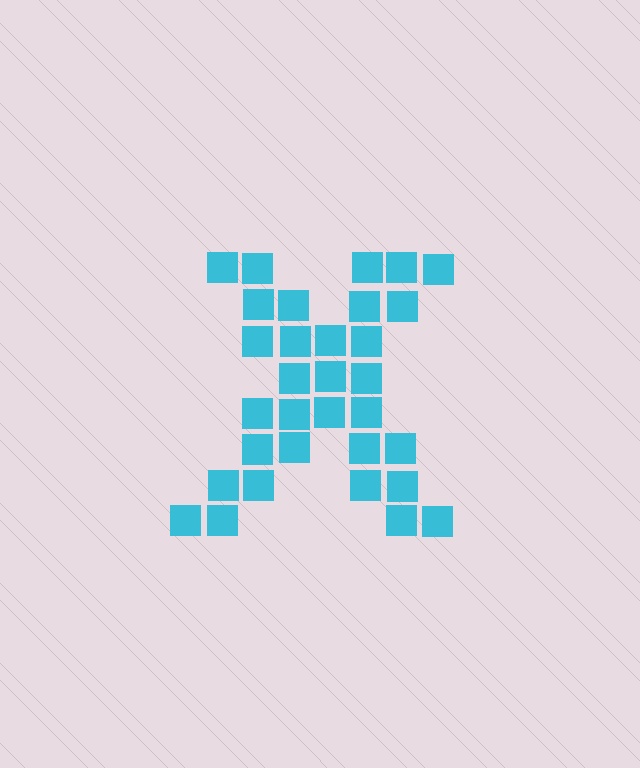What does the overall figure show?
The overall figure shows the letter X.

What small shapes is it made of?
It is made of small squares.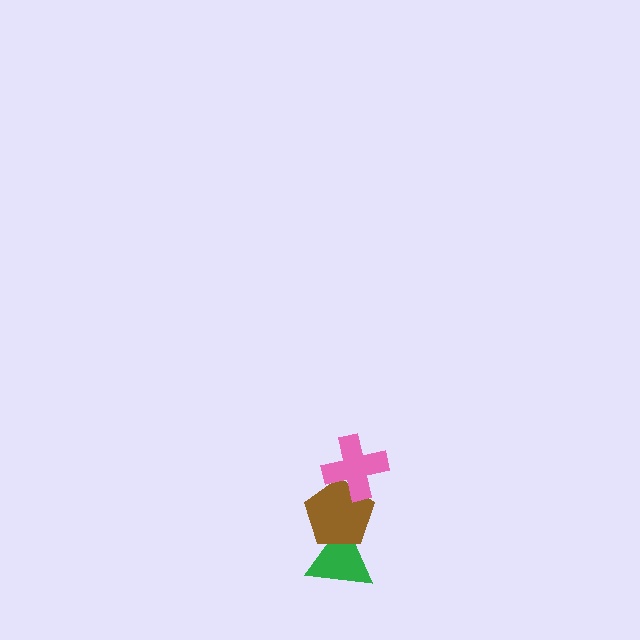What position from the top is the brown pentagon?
The brown pentagon is 2nd from the top.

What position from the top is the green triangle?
The green triangle is 3rd from the top.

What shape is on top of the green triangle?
The brown pentagon is on top of the green triangle.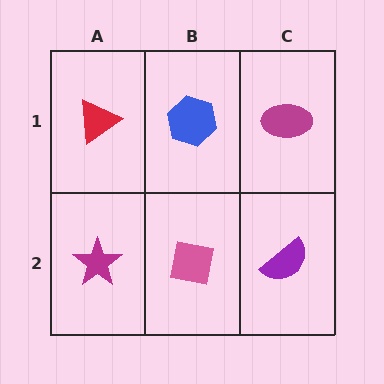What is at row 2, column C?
A purple semicircle.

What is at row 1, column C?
A magenta ellipse.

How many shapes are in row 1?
3 shapes.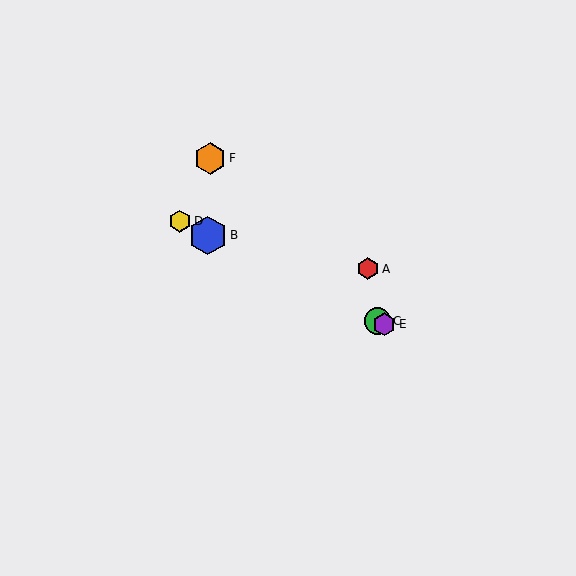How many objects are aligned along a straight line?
4 objects (B, C, D, E) are aligned along a straight line.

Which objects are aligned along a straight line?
Objects B, C, D, E are aligned along a straight line.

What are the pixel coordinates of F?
Object F is at (210, 158).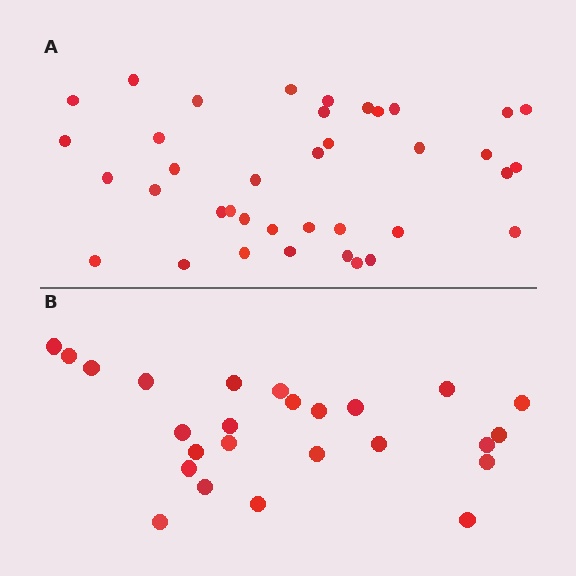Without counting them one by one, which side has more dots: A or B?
Region A (the top region) has more dots.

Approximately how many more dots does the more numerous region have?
Region A has approximately 15 more dots than region B.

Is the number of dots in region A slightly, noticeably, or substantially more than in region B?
Region A has substantially more. The ratio is roughly 1.5 to 1.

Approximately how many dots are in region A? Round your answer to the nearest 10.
About 40 dots. (The exact count is 38, which rounds to 40.)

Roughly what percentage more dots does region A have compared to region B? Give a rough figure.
About 50% more.